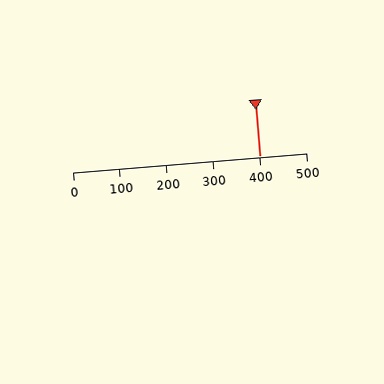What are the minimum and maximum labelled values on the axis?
The axis runs from 0 to 500.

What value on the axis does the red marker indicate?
The marker indicates approximately 400.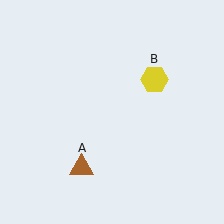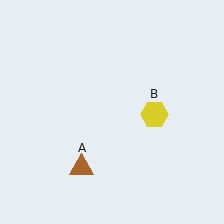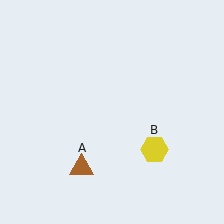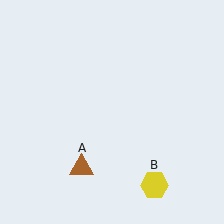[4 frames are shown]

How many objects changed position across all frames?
1 object changed position: yellow hexagon (object B).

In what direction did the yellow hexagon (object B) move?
The yellow hexagon (object B) moved down.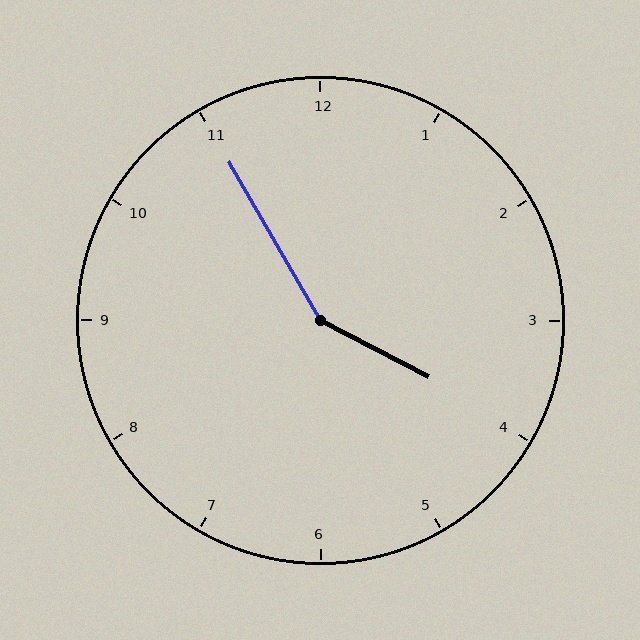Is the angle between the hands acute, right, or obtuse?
It is obtuse.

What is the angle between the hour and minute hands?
Approximately 148 degrees.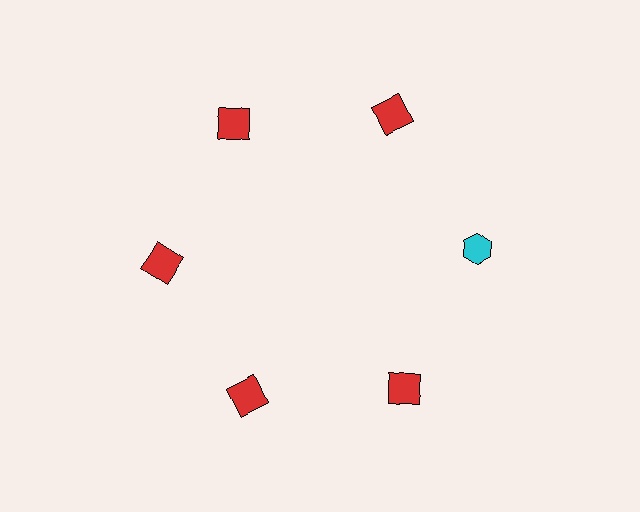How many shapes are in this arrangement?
There are 6 shapes arranged in a ring pattern.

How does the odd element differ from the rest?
It differs in both color (cyan instead of red) and shape (hexagon instead of square).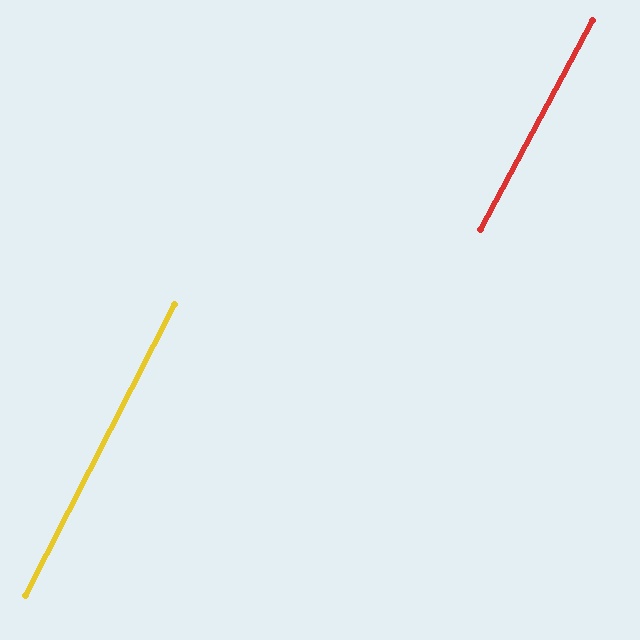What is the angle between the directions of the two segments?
Approximately 1 degree.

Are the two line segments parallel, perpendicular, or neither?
Parallel — their directions differ by only 1.3°.